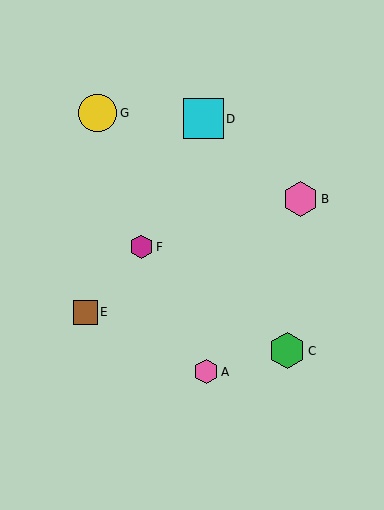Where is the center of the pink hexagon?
The center of the pink hexagon is at (206, 372).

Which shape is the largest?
The cyan square (labeled D) is the largest.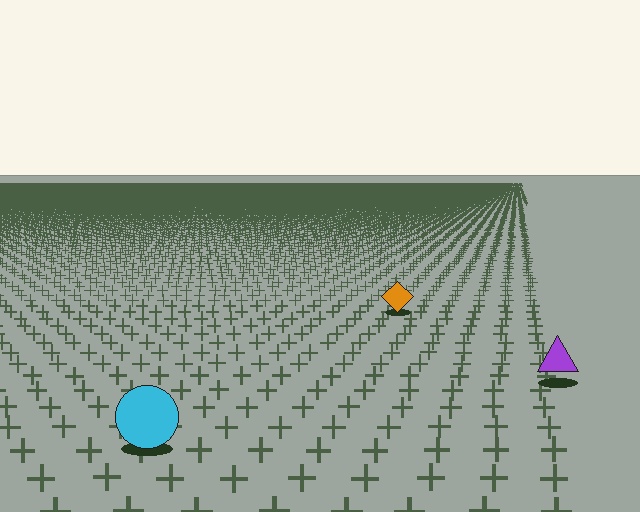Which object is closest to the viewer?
The cyan circle is closest. The texture marks near it are larger and more spread out.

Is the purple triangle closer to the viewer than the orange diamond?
Yes. The purple triangle is closer — you can tell from the texture gradient: the ground texture is coarser near it.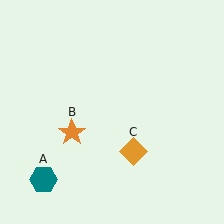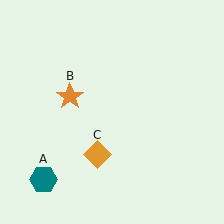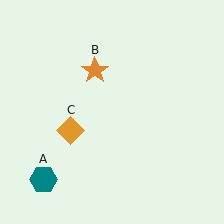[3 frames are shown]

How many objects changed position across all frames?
2 objects changed position: orange star (object B), orange diamond (object C).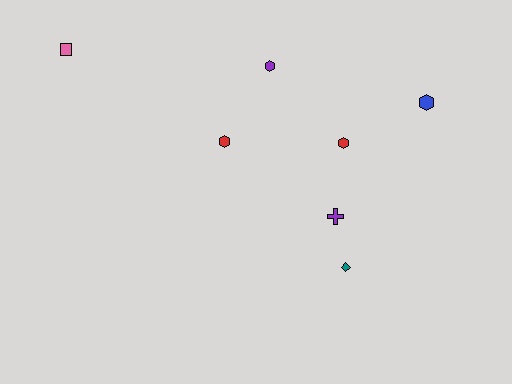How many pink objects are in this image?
There is 1 pink object.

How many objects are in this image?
There are 7 objects.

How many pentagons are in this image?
There are no pentagons.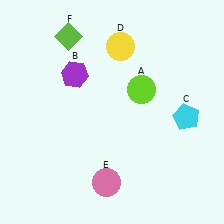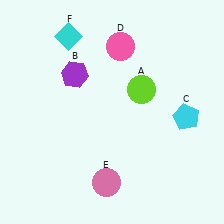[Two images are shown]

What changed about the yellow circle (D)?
In Image 1, D is yellow. In Image 2, it changed to pink.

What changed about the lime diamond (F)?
In Image 1, F is lime. In Image 2, it changed to cyan.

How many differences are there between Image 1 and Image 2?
There are 2 differences between the two images.